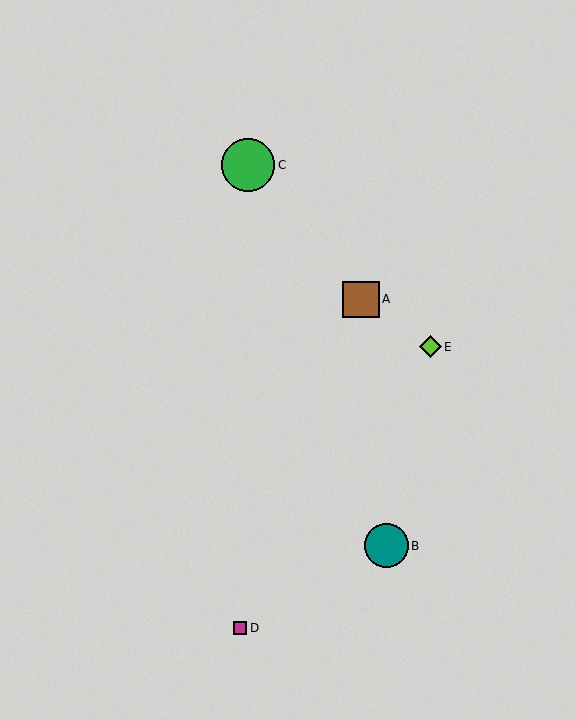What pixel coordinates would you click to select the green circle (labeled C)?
Click at (248, 165) to select the green circle C.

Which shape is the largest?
The green circle (labeled C) is the largest.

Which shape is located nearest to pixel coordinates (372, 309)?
The brown square (labeled A) at (361, 299) is nearest to that location.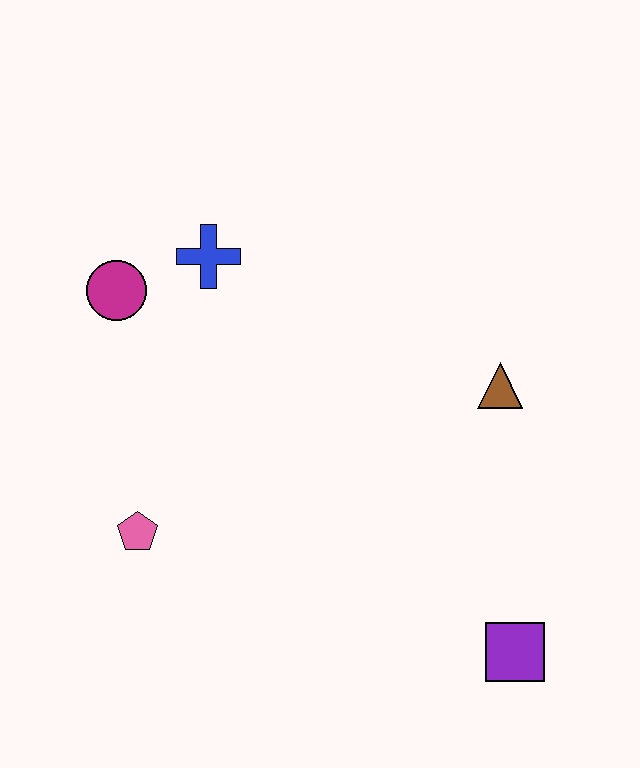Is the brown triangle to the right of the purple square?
No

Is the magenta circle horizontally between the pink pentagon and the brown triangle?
No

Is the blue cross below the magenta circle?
No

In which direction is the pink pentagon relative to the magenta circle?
The pink pentagon is below the magenta circle.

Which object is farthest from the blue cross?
The purple square is farthest from the blue cross.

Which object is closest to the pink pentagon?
The magenta circle is closest to the pink pentagon.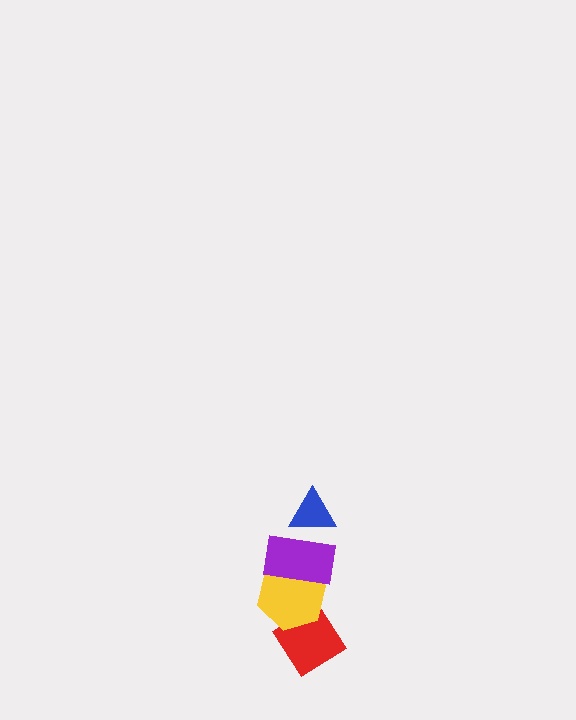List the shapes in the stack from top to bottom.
From top to bottom: the blue triangle, the purple rectangle, the yellow hexagon, the red diamond.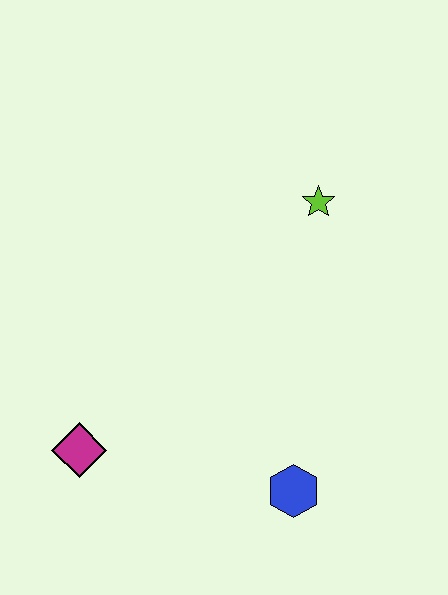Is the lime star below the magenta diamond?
No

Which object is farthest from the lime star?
The magenta diamond is farthest from the lime star.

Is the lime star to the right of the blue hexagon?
Yes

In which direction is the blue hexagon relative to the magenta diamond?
The blue hexagon is to the right of the magenta diamond.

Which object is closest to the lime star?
The blue hexagon is closest to the lime star.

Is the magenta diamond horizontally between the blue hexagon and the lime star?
No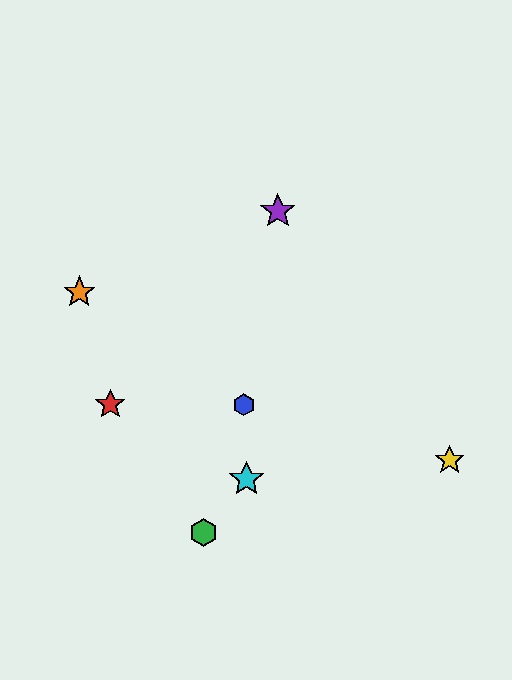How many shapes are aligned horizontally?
2 shapes (the red star, the blue hexagon) are aligned horizontally.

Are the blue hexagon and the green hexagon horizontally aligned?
No, the blue hexagon is at y≈405 and the green hexagon is at y≈533.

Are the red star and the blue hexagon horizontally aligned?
Yes, both are at y≈405.